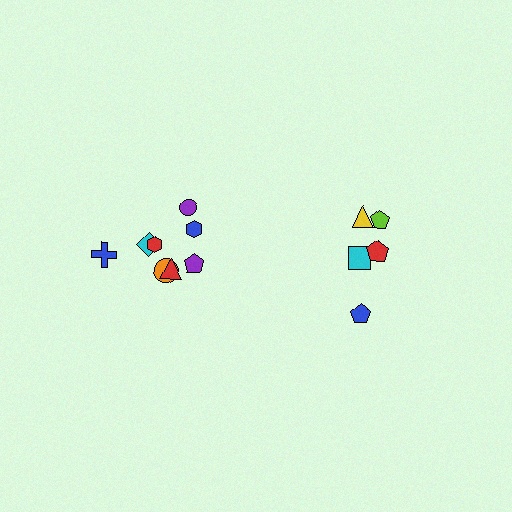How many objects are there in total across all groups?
There are 13 objects.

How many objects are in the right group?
There are 5 objects.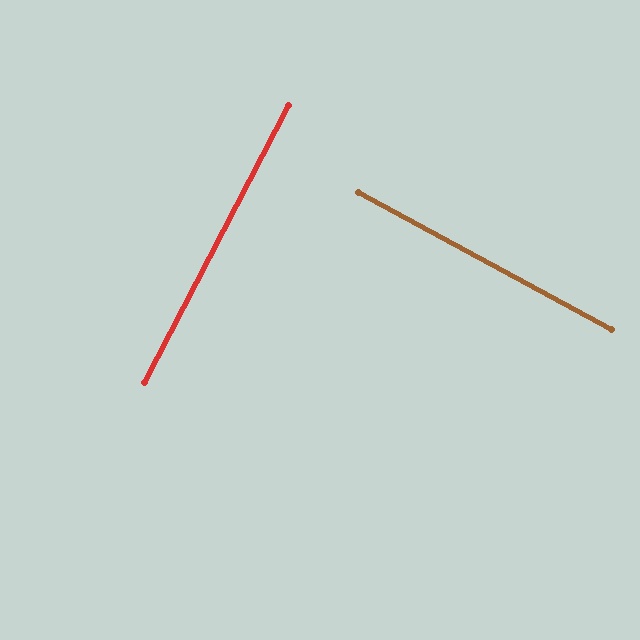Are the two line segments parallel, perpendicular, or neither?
Perpendicular — they meet at approximately 89°.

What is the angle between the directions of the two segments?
Approximately 89 degrees.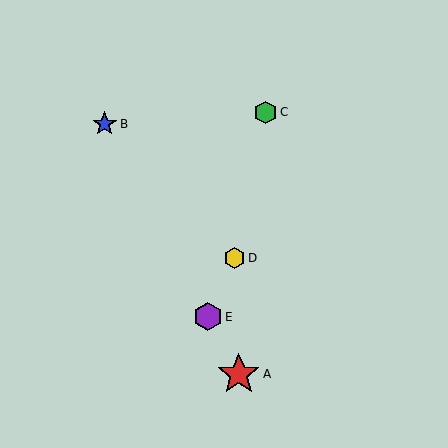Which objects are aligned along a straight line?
Objects A, B, E are aligned along a straight line.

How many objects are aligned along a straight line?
3 objects (A, B, E) are aligned along a straight line.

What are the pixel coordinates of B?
Object B is at (105, 124).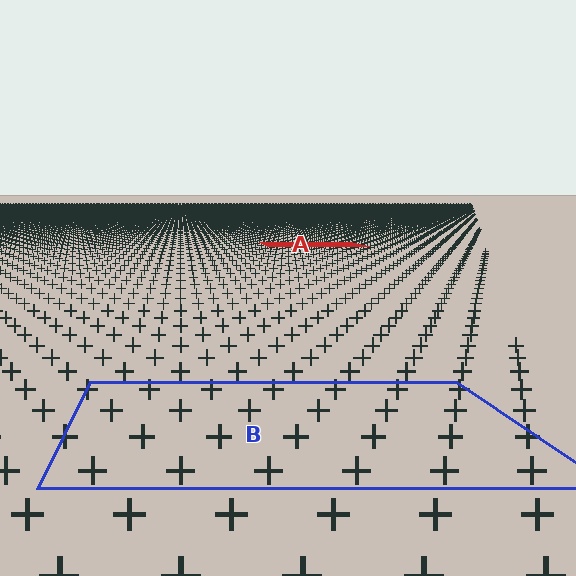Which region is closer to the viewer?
Region B is closer. The texture elements there are larger and more spread out.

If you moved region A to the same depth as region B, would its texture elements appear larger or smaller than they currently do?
They would appear larger. At a closer depth, the same texture elements are projected at a bigger on-screen size.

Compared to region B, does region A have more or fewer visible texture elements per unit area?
Region A has more texture elements per unit area — they are packed more densely because it is farther away.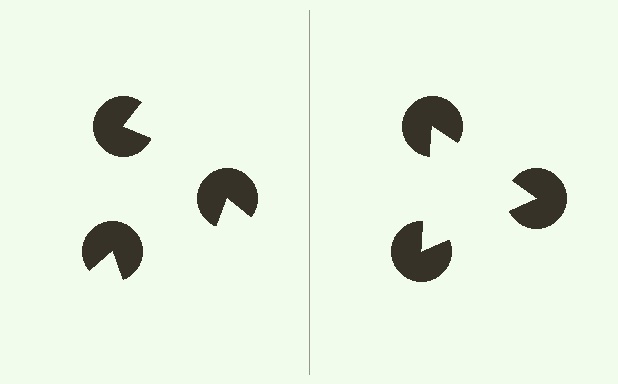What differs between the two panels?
The pac-man discs are positioned identically on both sides; only the wedge orientations differ. On the right they align to a triangle; on the left they are misaligned.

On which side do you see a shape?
An illusory triangle appears on the right side. On the left side the wedge cuts are rotated, so no coherent shape forms.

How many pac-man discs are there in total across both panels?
6 — 3 on each side.